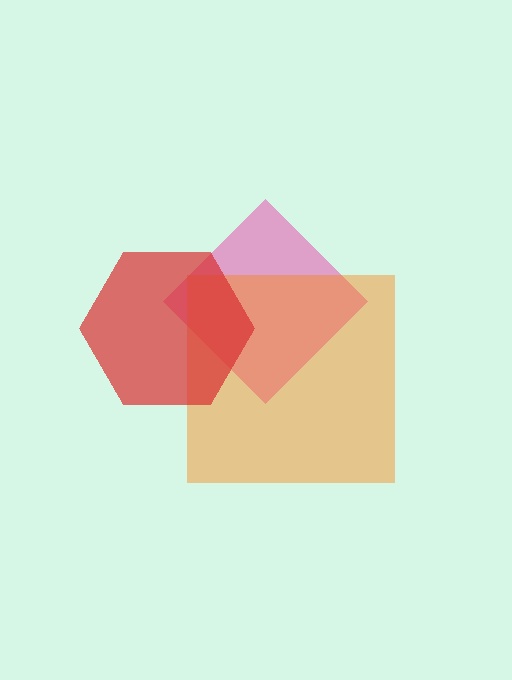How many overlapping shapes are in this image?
There are 3 overlapping shapes in the image.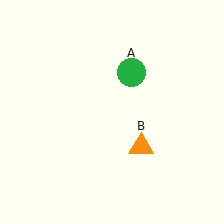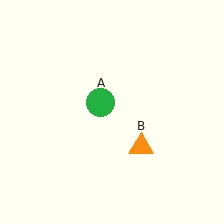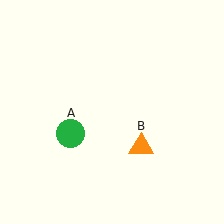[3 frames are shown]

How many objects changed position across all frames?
1 object changed position: green circle (object A).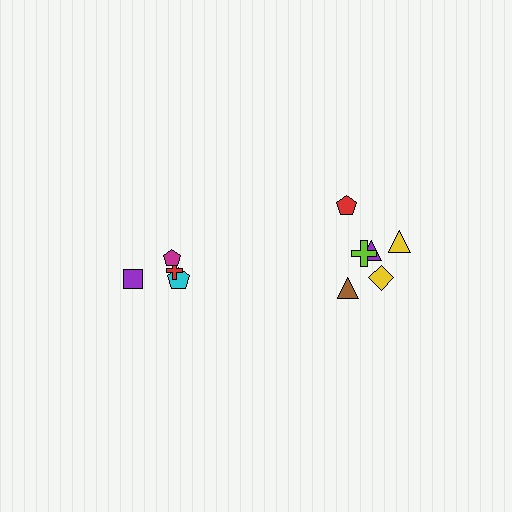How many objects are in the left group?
There are 4 objects.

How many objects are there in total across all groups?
There are 10 objects.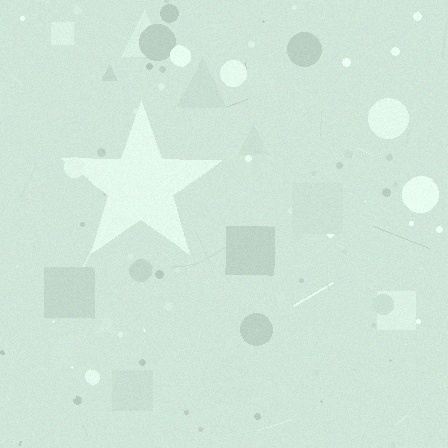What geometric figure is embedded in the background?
A star is embedded in the background.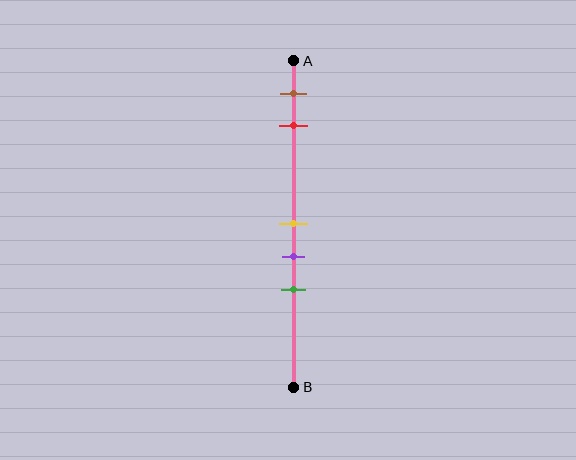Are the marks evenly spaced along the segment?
No, the marks are not evenly spaced.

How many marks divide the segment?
There are 5 marks dividing the segment.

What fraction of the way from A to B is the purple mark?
The purple mark is approximately 60% (0.6) of the way from A to B.